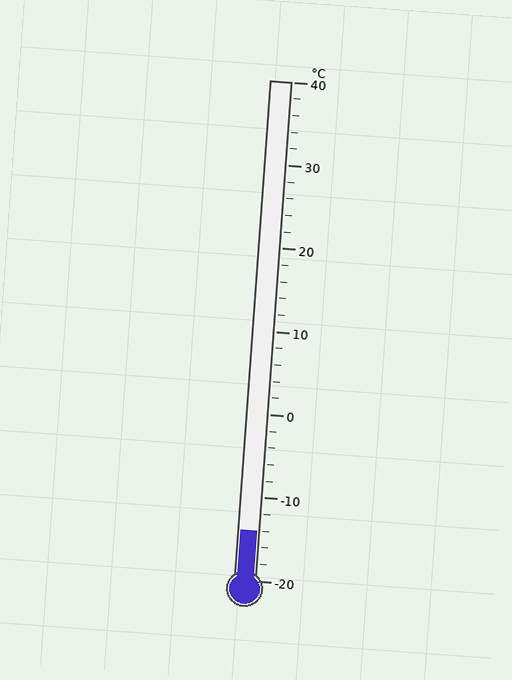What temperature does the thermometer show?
The thermometer shows approximately -14°C.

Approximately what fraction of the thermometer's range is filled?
The thermometer is filled to approximately 10% of its range.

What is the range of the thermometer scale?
The thermometer scale ranges from -20°C to 40°C.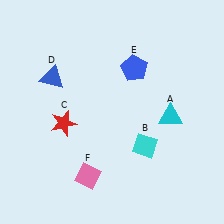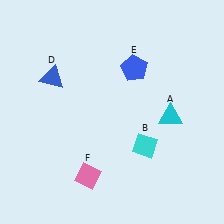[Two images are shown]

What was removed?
The red star (C) was removed in Image 2.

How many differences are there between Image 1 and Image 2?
There is 1 difference between the two images.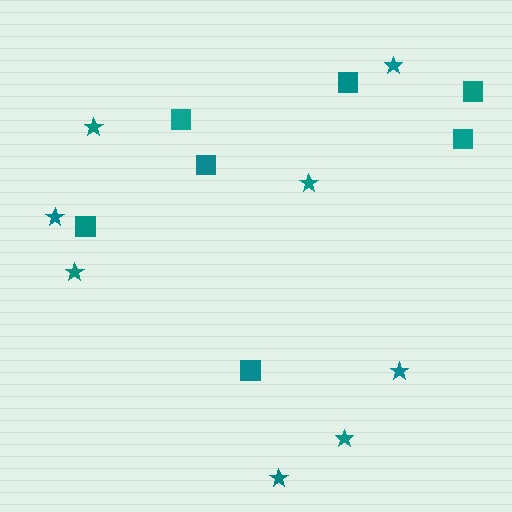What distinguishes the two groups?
There are 2 groups: one group of squares (7) and one group of stars (8).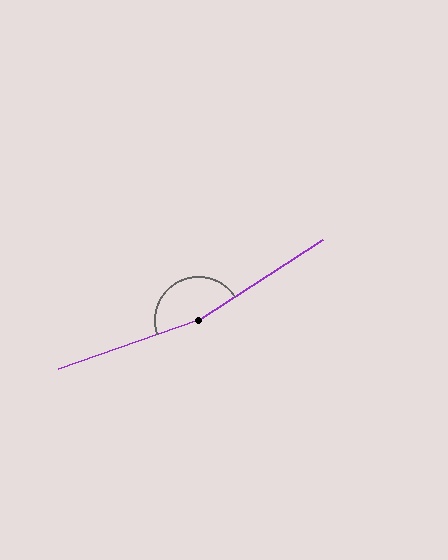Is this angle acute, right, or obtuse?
It is obtuse.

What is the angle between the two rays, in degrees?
Approximately 166 degrees.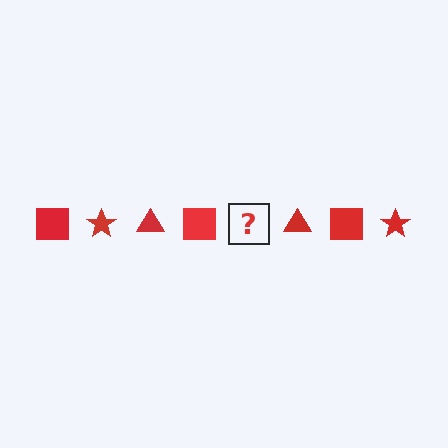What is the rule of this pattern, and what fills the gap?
The rule is that the pattern cycles through square, star, triangle shapes in red. The gap should be filled with a red star.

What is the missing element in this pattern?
The missing element is a red star.